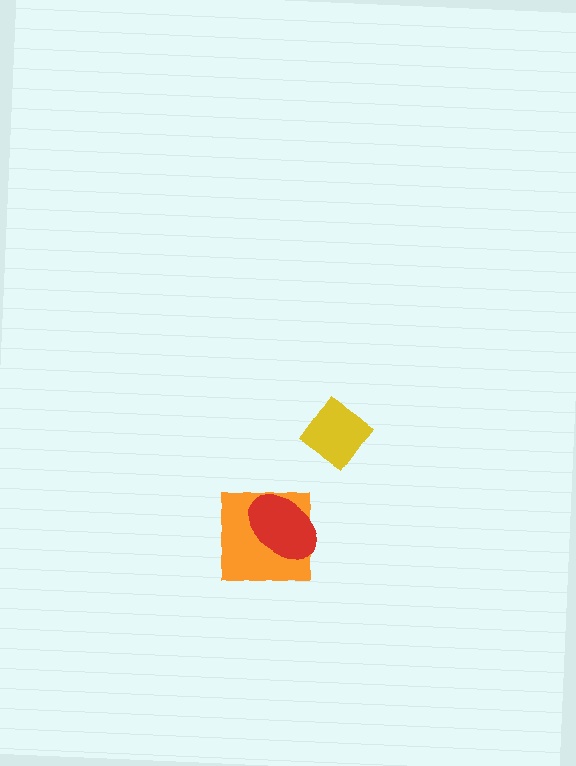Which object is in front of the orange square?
The red ellipse is in front of the orange square.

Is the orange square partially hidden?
Yes, it is partially covered by another shape.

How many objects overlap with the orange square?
1 object overlaps with the orange square.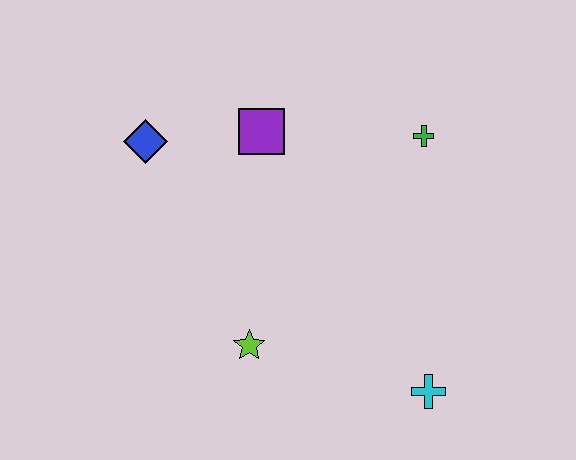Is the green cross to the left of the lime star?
No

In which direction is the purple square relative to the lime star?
The purple square is above the lime star.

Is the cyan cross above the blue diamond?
No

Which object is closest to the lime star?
The cyan cross is closest to the lime star.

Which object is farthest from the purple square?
The cyan cross is farthest from the purple square.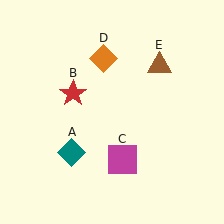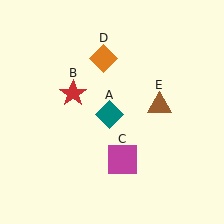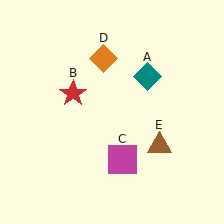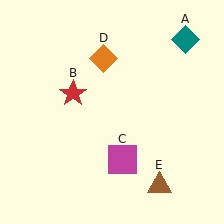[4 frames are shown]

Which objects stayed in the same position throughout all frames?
Red star (object B) and magenta square (object C) and orange diamond (object D) remained stationary.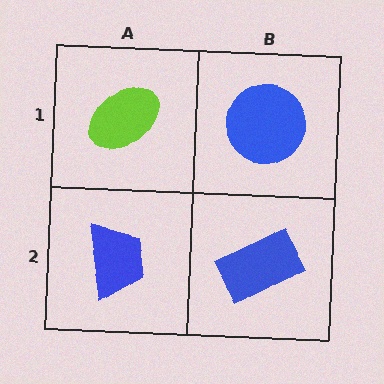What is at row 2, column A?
A blue trapezoid.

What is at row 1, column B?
A blue circle.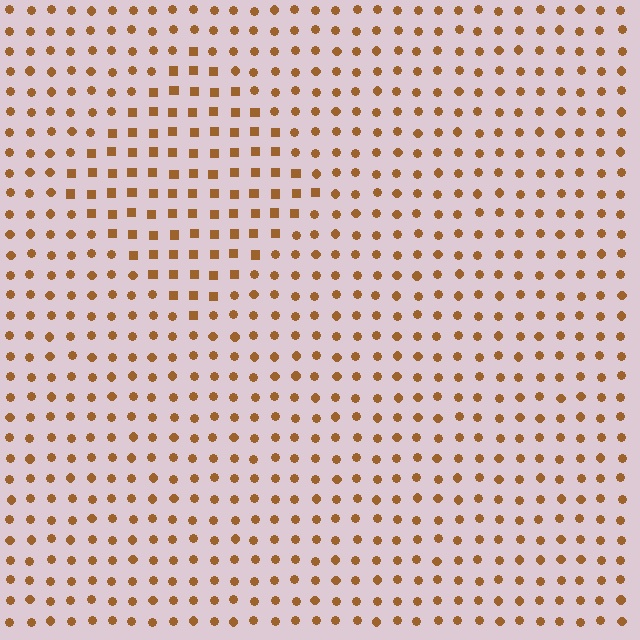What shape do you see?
I see a diamond.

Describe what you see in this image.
The image is filled with small brown elements arranged in a uniform grid. A diamond-shaped region contains squares, while the surrounding area contains circles. The boundary is defined purely by the change in element shape.